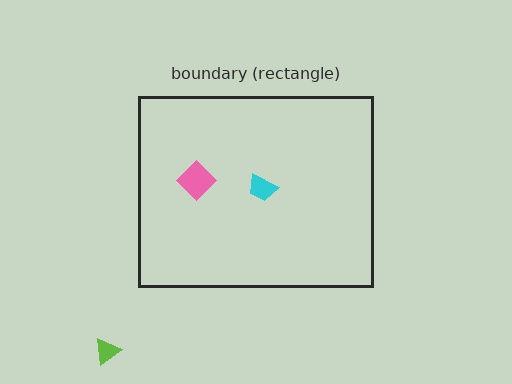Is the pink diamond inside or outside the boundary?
Inside.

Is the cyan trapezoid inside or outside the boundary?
Inside.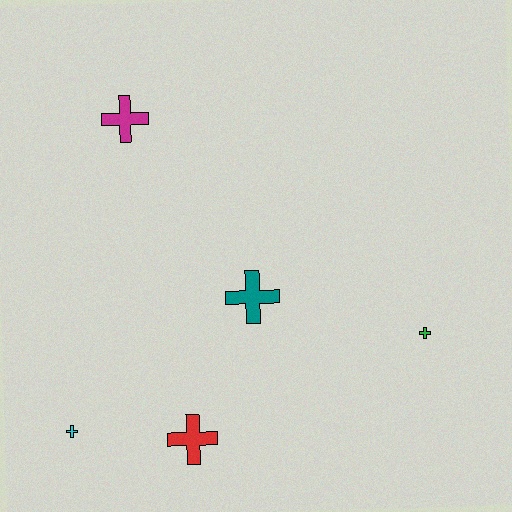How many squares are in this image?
There are no squares.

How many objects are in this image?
There are 5 objects.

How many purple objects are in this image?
There are no purple objects.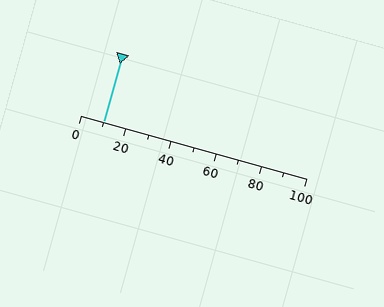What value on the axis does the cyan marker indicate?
The marker indicates approximately 10.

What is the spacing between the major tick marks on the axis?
The major ticks are spaced 20 apart.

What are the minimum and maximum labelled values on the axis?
The axis runs from 0 to 100.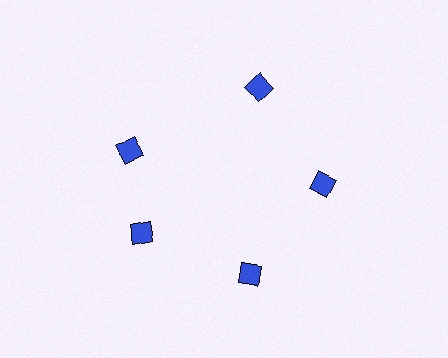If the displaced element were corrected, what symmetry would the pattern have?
It would have 5-fold rotational symmetry — the pattern would map onto itself every 72 degrees.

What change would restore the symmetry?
The symmetry would be restored by rotating it back into even spacing with its neighbors so that all 5 diamonds sit at equal angles and equal distance from the center.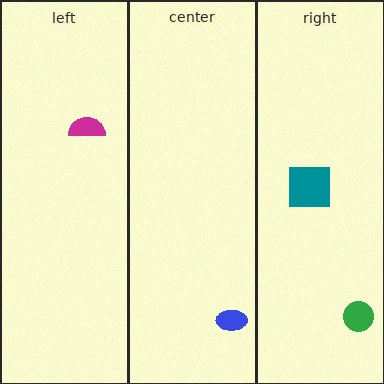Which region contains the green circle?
The right region.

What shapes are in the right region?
The teal square, the green circle.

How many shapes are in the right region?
2.